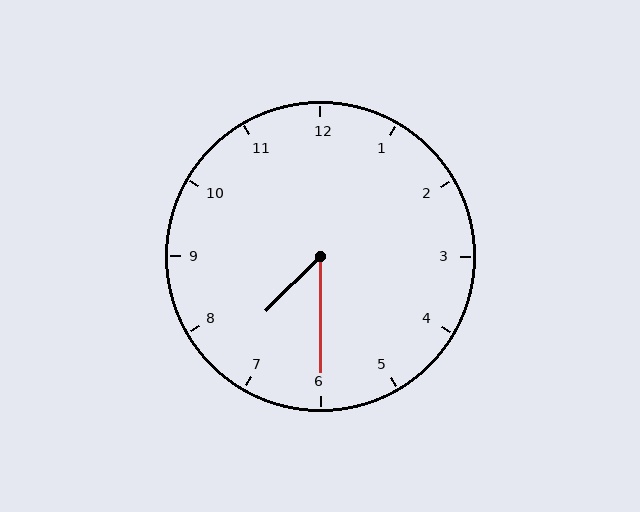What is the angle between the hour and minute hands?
Approximately 45 degrees.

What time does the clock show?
7:30.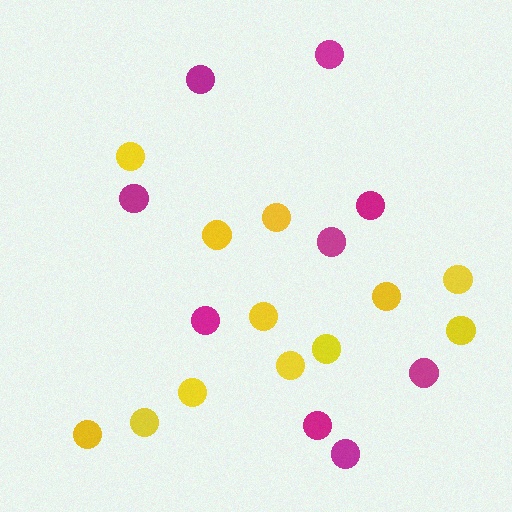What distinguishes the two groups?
There are 2 groups: one group of magenta circles (9) and one group of yellow circles (12).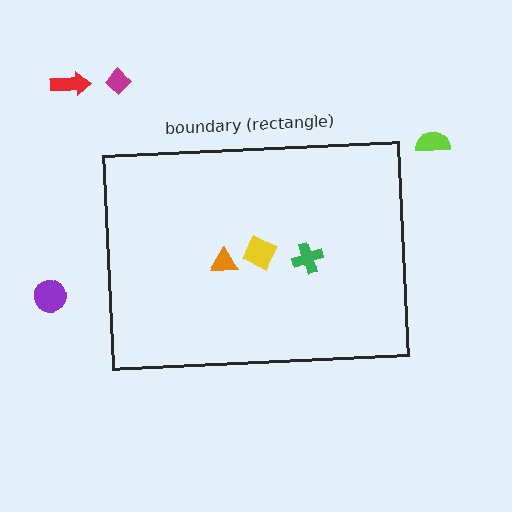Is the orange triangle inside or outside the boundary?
Inside.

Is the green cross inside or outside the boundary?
Inside.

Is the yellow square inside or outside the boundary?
Inside.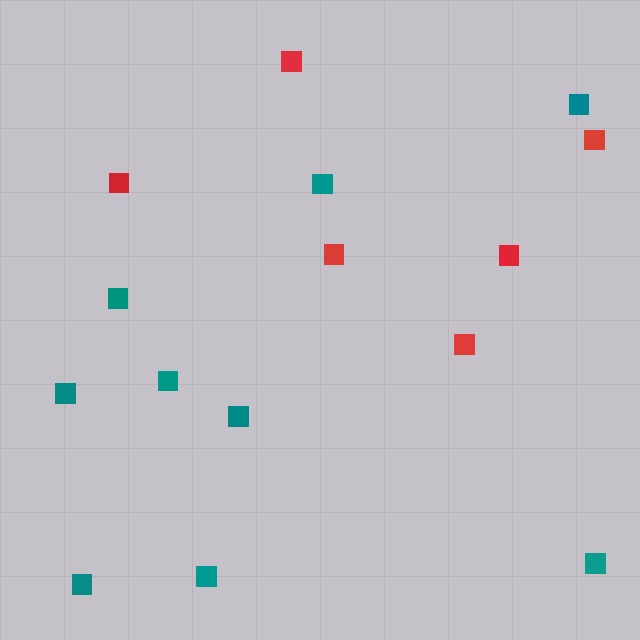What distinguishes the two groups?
There are 2 groups: one group of teal squares (9) and one group of red squares (6).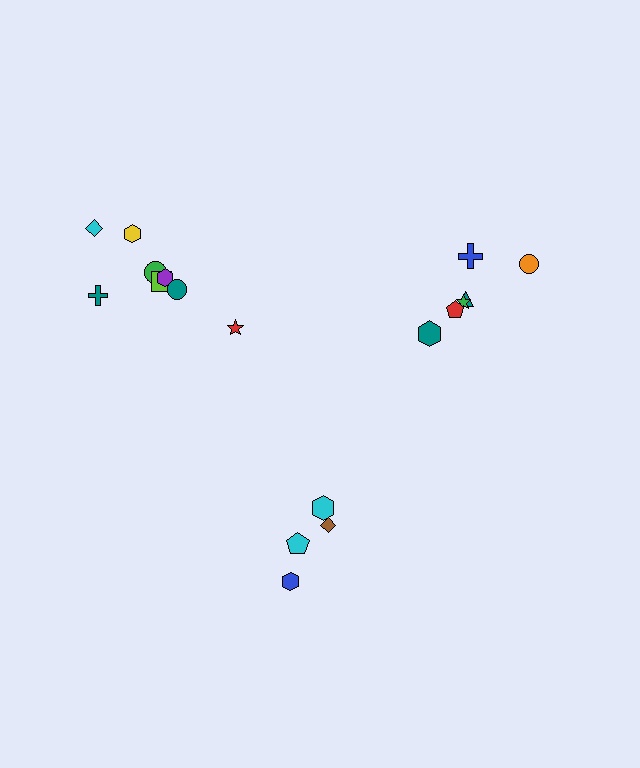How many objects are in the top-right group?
There are 6 objects.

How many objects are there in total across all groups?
There are 18 objects.